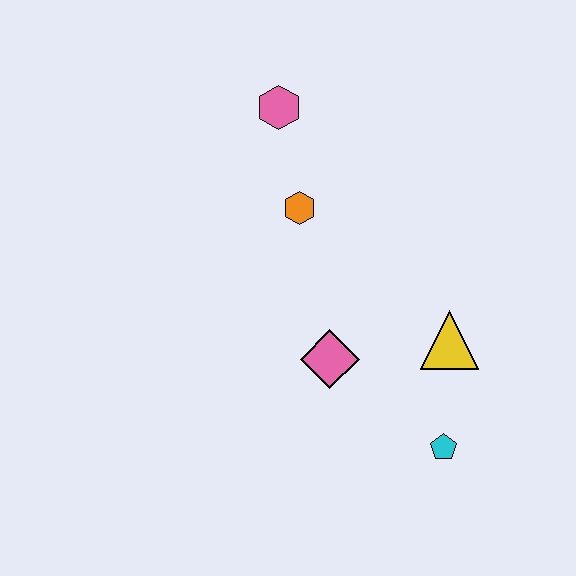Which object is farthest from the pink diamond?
The pink hexagon is farthest from the pink diamond.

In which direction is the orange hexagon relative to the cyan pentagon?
The orange hexagon is above the cyan pentagon.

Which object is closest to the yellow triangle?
The cyan pentagon is closest to the yellow triangle.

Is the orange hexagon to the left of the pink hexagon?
No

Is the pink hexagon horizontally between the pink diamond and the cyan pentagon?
No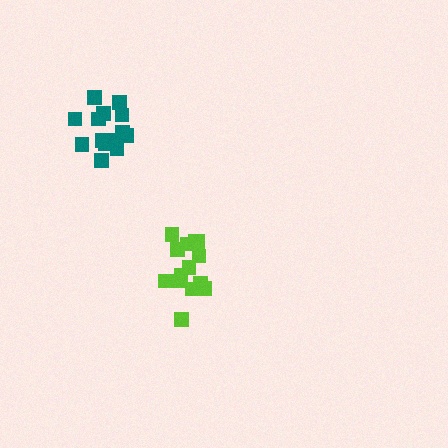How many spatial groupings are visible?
There are 2 spatial groupings.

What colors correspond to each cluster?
The clusters are colored: lime, teal.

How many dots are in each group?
Group 1: 14 dots, Group 2: 15 dots (29 total).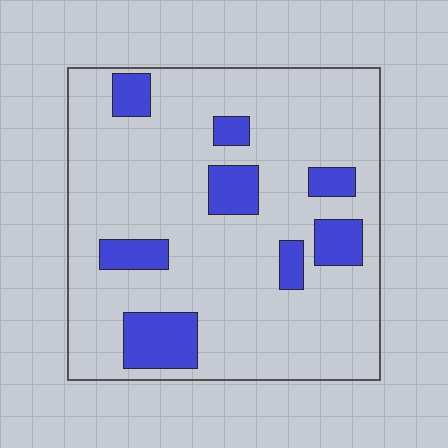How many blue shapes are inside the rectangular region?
8.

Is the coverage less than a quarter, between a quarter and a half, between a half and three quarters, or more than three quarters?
Less than a quarter.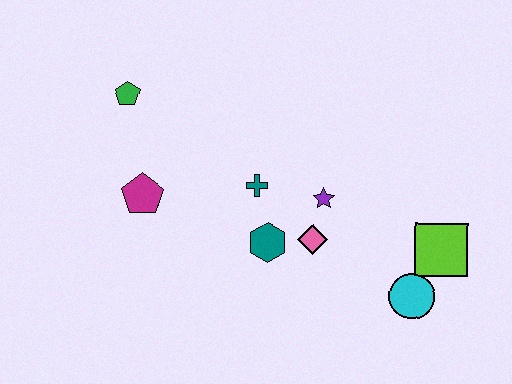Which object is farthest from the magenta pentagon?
The lime square is farthest from the magenta pentagon.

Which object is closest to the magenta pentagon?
The green pentagon is closest to the magenta pentagon.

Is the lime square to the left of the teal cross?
No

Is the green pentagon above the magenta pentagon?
Yes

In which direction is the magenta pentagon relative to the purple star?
The magenta pentagon is to the left of the purple star.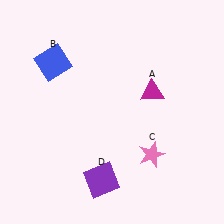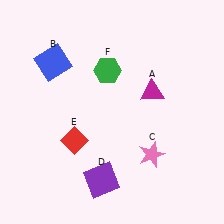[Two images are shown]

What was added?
A red diamond (E), a green hexagon (F) were added in Image 2.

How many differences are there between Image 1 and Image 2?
There are 2 differences between the two images.